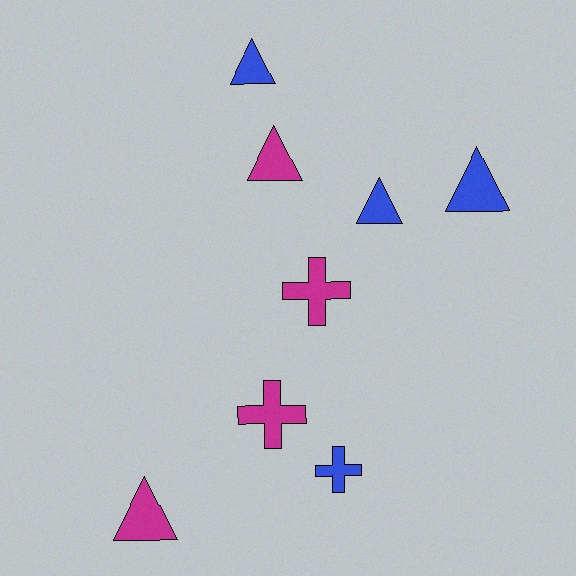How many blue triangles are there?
There are 3 blue triangles.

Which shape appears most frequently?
Triangle, with 5 objects.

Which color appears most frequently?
Blue, with 4 objects.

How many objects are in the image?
There are 8 objects.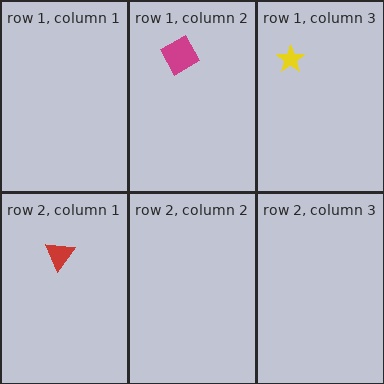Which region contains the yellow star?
The row 1, column 3 region.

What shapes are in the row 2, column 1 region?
The red triangle.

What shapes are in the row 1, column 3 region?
The yellow star.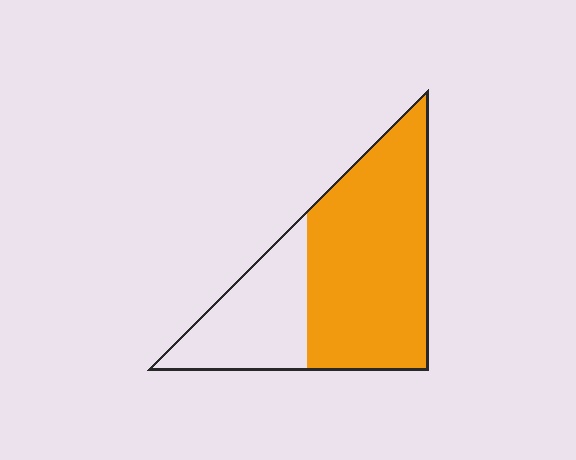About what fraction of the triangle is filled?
About two thirds (2/3).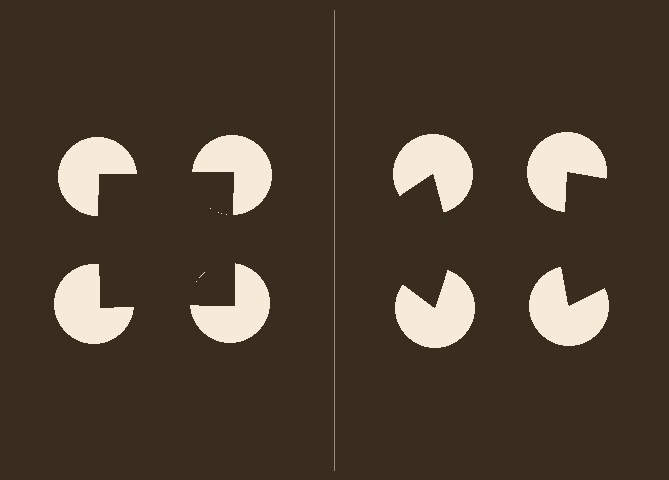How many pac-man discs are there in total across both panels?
8 — 4 on each side.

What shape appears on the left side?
An illusory square.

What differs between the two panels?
The pac-man discs are positioned identically on both sides; only the wedge orientations differ. On the left they align to a square; on the right they are misaligned.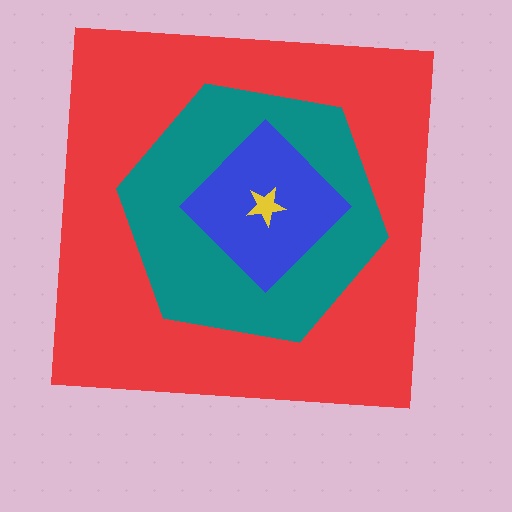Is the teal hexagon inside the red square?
Yes.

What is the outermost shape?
The red square.